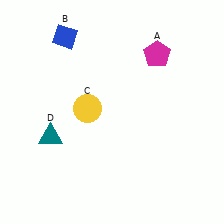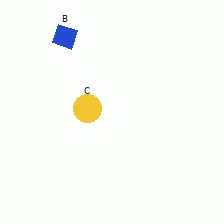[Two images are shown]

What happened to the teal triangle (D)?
The teal triangle (D) was removed in Image 2. It was in the bottom-left area of Image 1.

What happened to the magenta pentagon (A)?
The magenta pentagon (A) was removed in Image 2. It was in the top-right area of Image 1.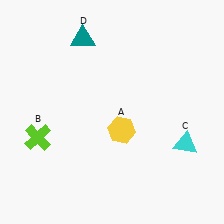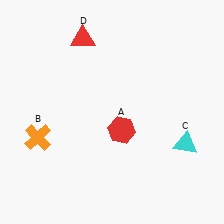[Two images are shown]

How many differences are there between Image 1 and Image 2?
There are 3 differences between the two images.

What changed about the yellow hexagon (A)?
In Image 1, A is yellow. In Image 2, it changed to red.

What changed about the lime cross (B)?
In Image 1, B is lime. In Image 2, it changed to orange.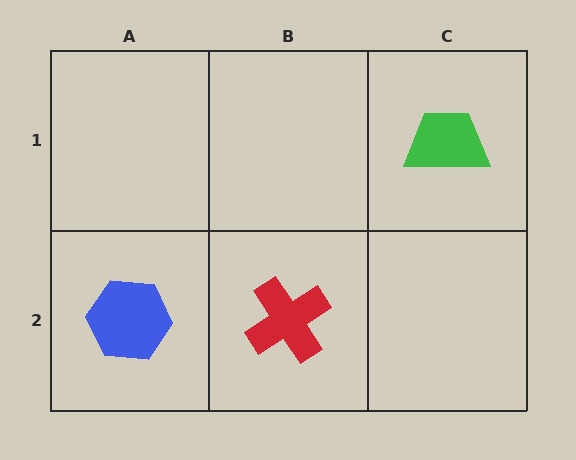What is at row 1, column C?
A green trapezoid.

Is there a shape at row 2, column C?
No, that cell is empty.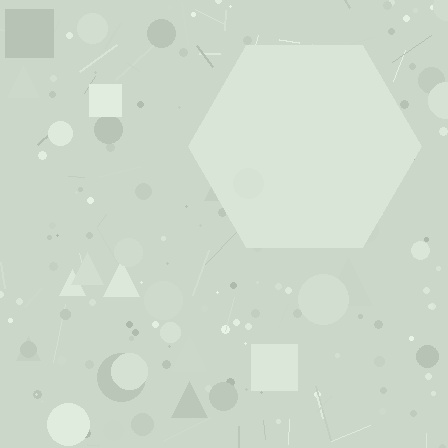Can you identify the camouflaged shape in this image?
The camouflaged shape is a hexagon.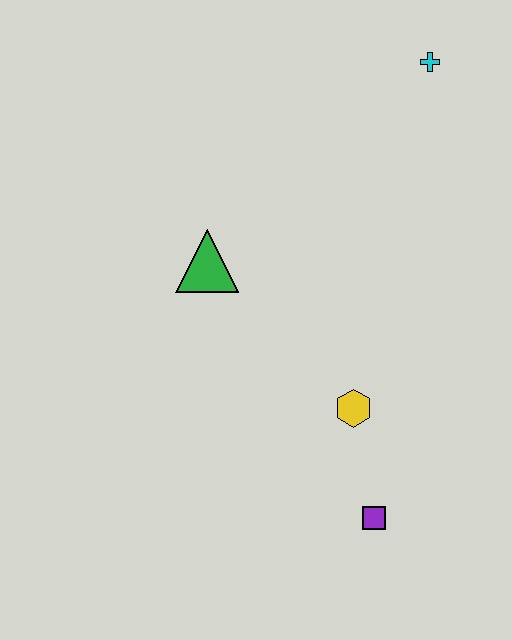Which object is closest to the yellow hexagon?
The purple square is closest to the yellow hexagon.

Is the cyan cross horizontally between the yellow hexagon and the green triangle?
No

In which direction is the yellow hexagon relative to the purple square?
The yellow hexagon is above the purple square.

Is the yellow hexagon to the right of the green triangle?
Yes